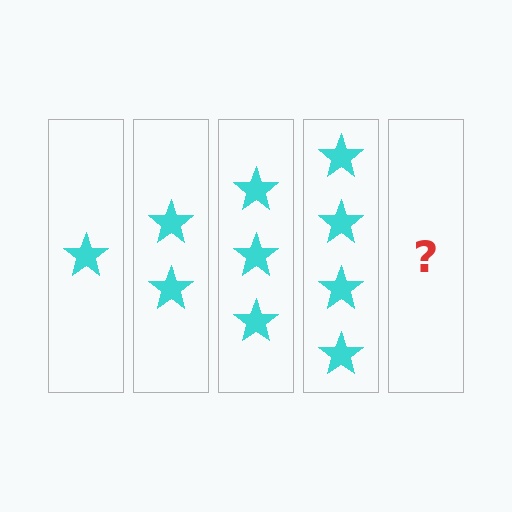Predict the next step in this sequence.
The next step is 5 stars.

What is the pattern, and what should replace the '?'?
The pattern is that each step adds one more star. The '?' should be 5 stars.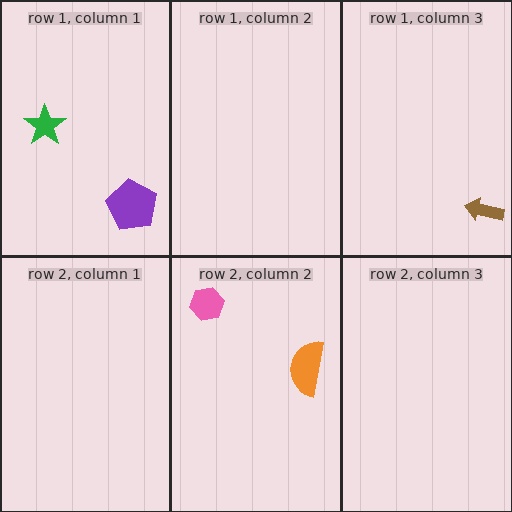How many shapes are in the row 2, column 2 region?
2.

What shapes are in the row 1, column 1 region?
The purple pentagon, the green star.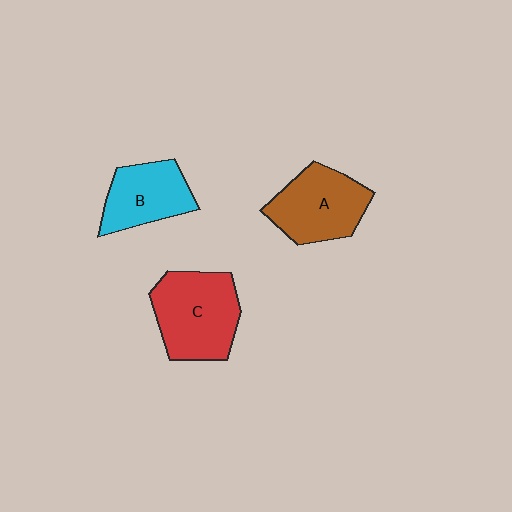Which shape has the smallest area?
Shape B (cyan).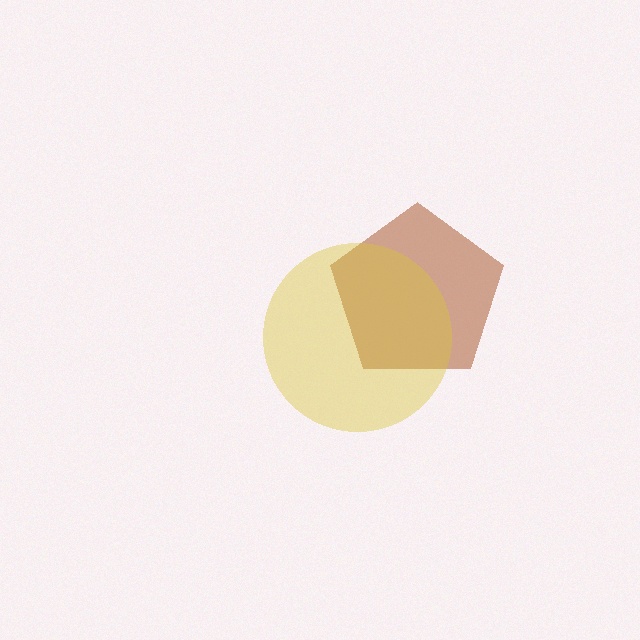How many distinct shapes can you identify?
There are 2 distinct shapes: a brown pentagon, a yellow circle.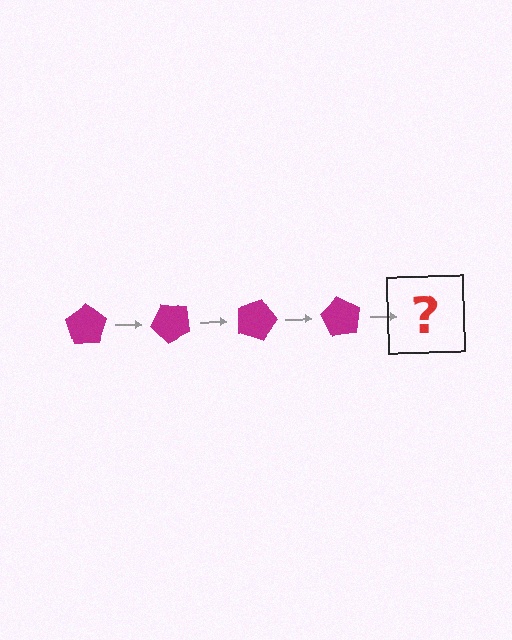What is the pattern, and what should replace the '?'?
The pattern is that the pentagon rotates 45 degrees each step. The '?' should be a magenta pentagon rotated 180 degrees.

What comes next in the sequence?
The next element should be a magenta pentagon rotated 180 degrees.